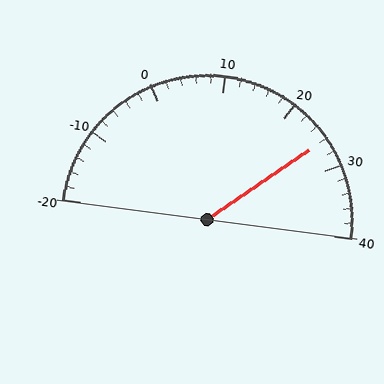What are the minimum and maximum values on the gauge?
The gauge ranges from -20 to 40.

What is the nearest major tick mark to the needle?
The nearest major tick mark is 30.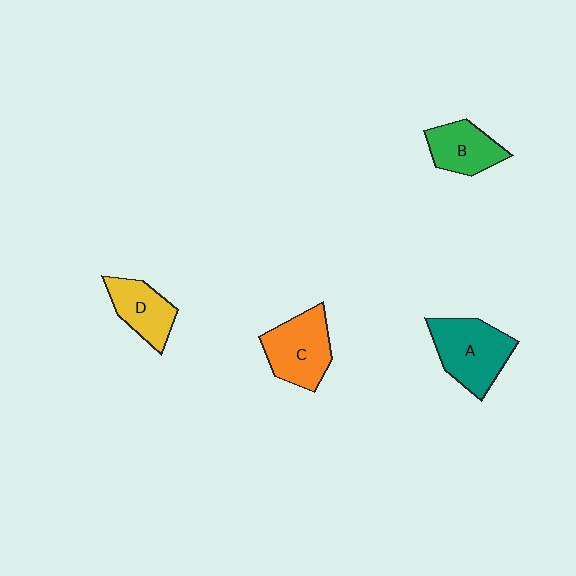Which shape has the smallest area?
Shape D (yellow).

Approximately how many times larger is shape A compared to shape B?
Approximately 1.4 times.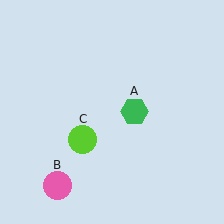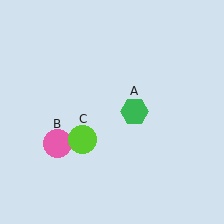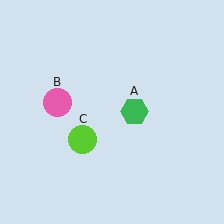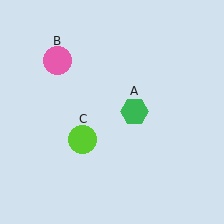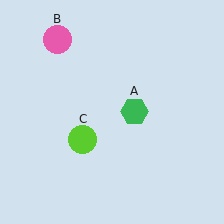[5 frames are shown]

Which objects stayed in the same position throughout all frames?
Green hexagon (object A) and lime circle (object C) remained stationary.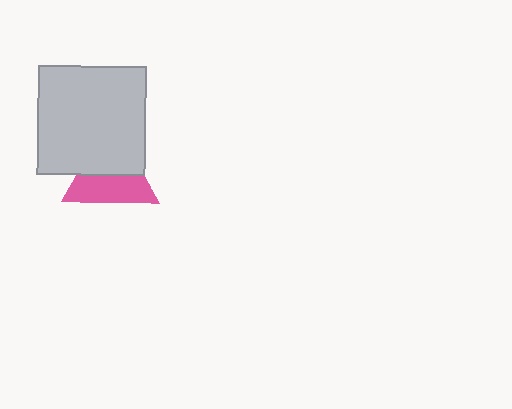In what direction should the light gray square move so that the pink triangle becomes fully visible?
The light gray square should move up. That is the shortest direction to clear the overlap and leave the pink triangle fully visible.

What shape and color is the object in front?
The object in front is a light gray square.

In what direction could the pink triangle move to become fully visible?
The pink triangle could move down. That would shift it out from behind the light gray square entirely.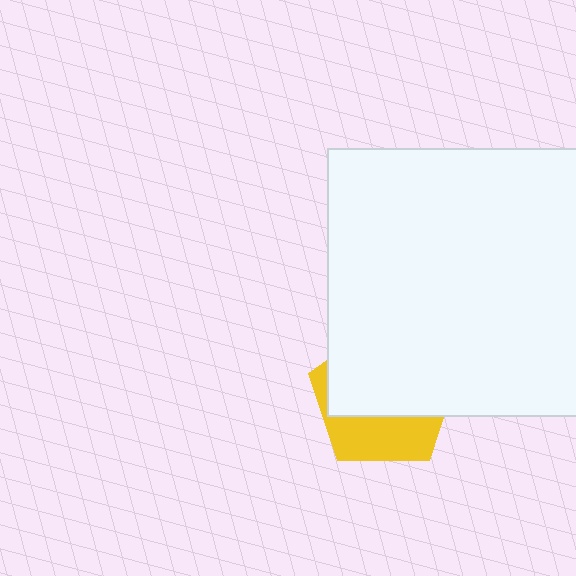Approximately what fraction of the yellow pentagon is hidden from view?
Roughly 64% of the yellow pentagon is hidden behind the white square.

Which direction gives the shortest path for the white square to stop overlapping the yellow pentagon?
Moving up gives the shortest separation.